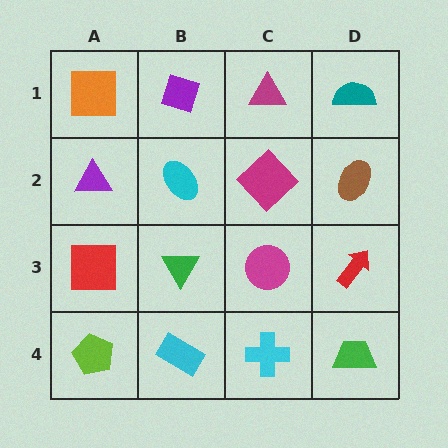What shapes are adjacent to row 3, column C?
A magenta diamond (row 2, column C), a cyan cross (row 4, column C), a green triangle (row 3, column B), a red arrow (row 3, column D).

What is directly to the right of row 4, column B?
A cyan cross.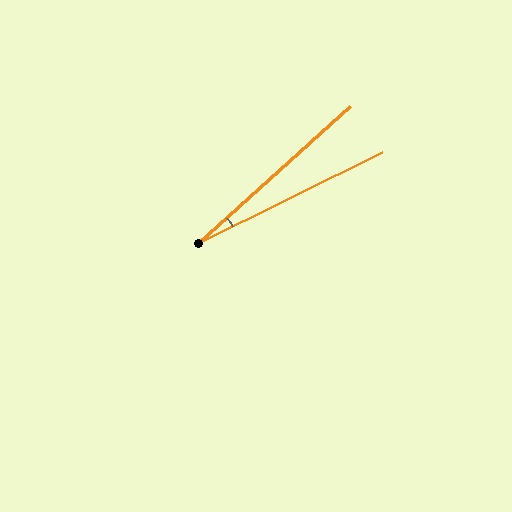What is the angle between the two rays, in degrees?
Approximately 16 degrees.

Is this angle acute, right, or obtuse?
It is acute.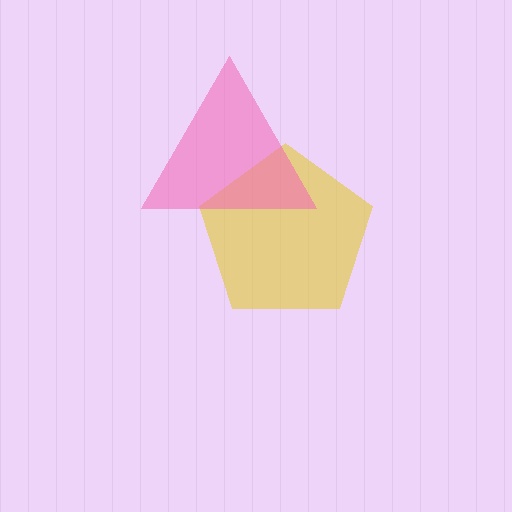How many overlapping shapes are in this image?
There are 2 overlapping shapes in the image.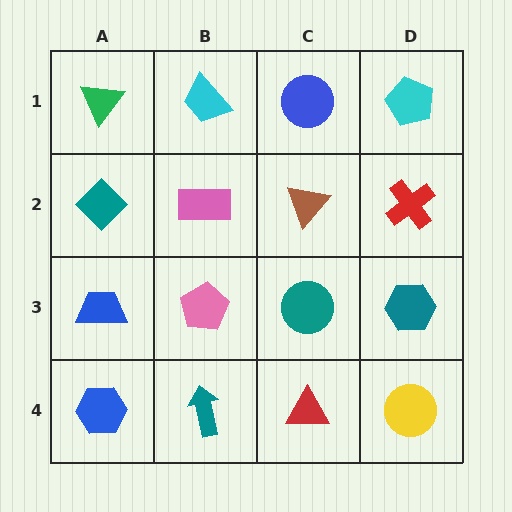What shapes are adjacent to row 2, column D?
A cyan pentagon (row 1, column D), a teal hexagon (row 3, column D), a brown triangle (row 2, column C).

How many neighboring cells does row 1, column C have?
3.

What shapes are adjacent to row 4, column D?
A teal hexagon (row 3, column D), a red triangle (row 4, column C).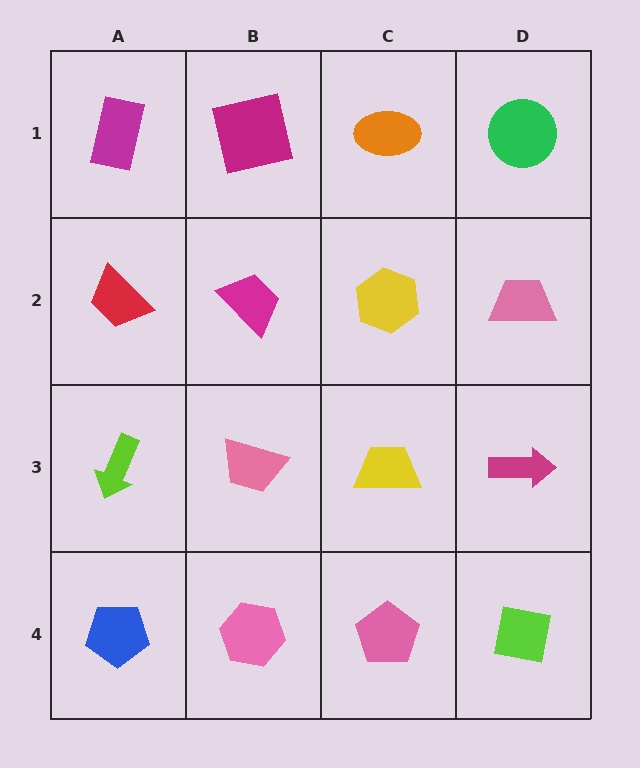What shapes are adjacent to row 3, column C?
A yellow hexagon (row 2, column C), a pink pentagon (row 4, column C), a pink trapezoid (row 3, column B), a magenta arrow (row 3, column D).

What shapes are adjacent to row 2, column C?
An orange ellipse (row 1, column C), a yellow trapezoid (row 3, column C), a magenta trapezoid (row 2, column B), a pink trapezoid (row 2, column D).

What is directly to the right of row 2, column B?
A yellow hexagon.